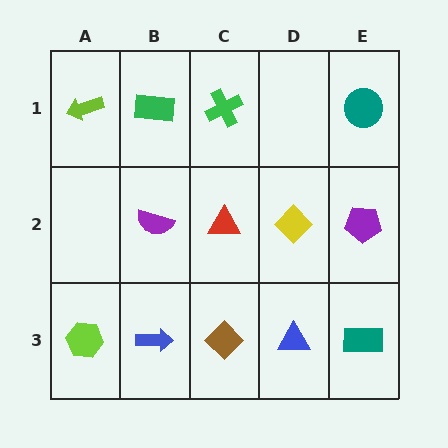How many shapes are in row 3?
5 shapes.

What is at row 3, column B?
A blue arrow.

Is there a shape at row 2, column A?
No, that cell is empty.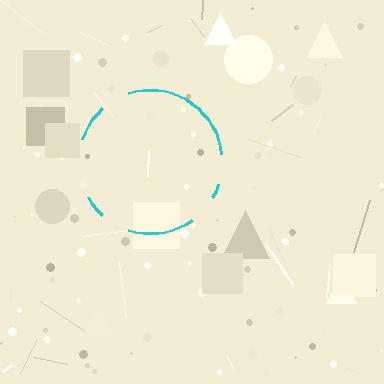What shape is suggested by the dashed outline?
The dashed outline suggests a circle.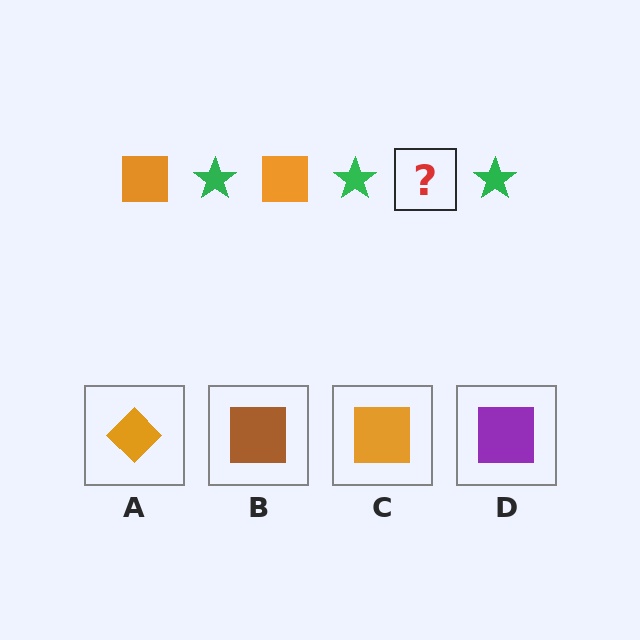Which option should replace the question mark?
Option C.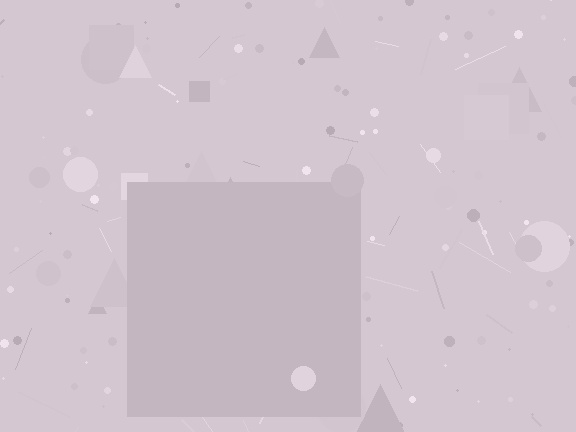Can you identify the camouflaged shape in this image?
The camouflaged shape is a square.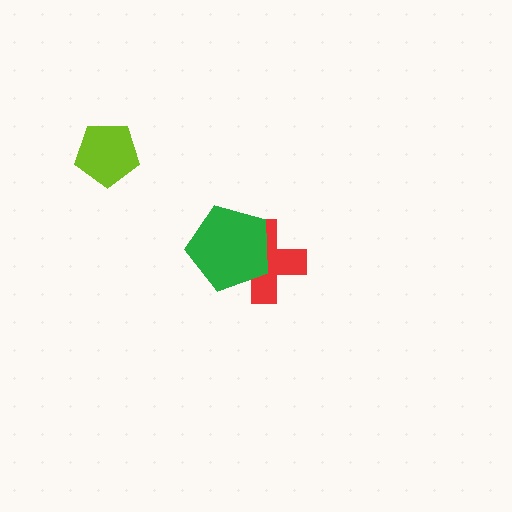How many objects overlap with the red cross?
1 object overlaps with the red cross.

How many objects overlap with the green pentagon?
1 object overlaps with the green pentagon.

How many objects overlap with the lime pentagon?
0 objects overlap with the lime pentagon.